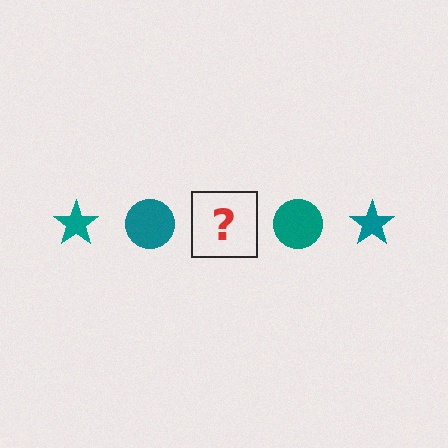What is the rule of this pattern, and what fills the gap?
The rule is that the pattern cycles through star, circle shapes in teal. The gap should be filled with a teal star.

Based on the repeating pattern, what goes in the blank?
The blank should be a teal star.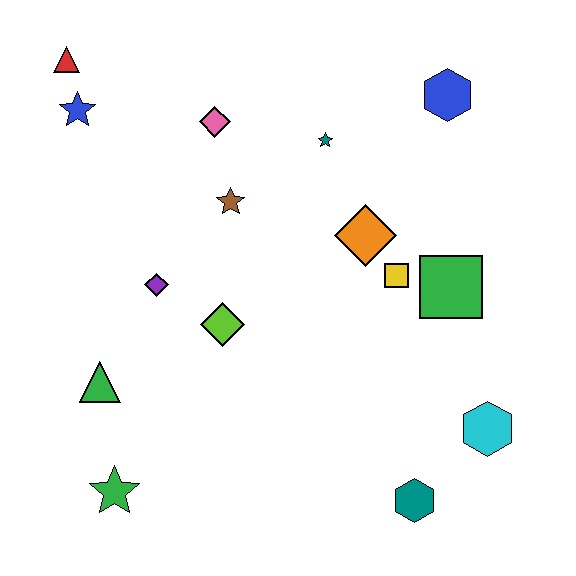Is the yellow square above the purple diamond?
Yes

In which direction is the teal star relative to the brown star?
The teal star is to the right of the brown star.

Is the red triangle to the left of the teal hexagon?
Yes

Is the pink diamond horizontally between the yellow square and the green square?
No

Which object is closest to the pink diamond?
The brown star is closest to the pink diamond.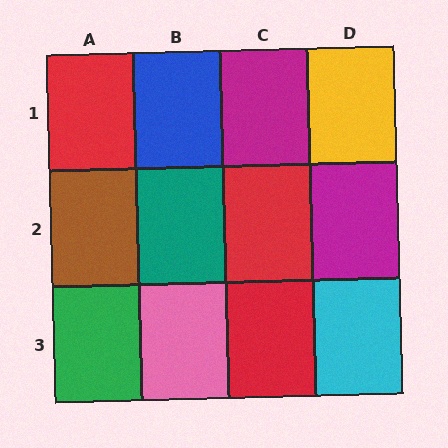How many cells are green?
1 cell is green.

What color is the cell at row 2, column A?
Brown.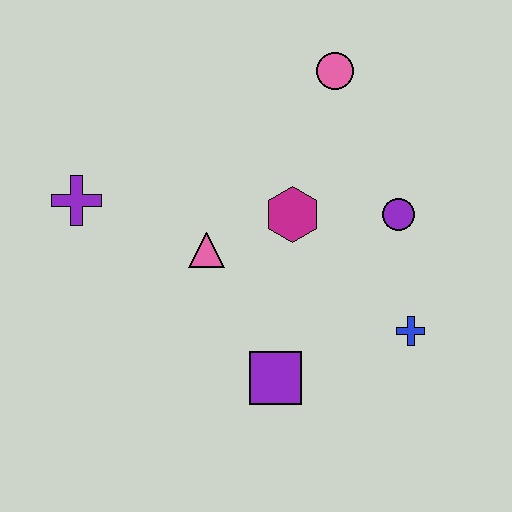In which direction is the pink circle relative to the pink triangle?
The pink circle is above the pink triangle.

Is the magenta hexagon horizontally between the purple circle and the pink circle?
No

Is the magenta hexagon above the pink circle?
No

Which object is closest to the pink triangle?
The magenta hexagon is closest to the pink triangle.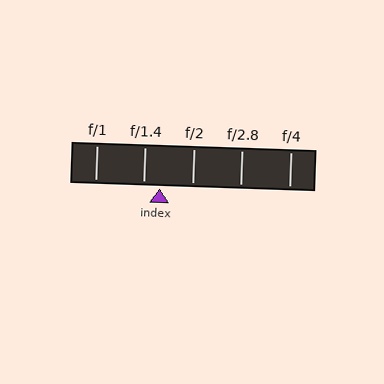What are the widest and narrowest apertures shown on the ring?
The widest aperture shown is f/1 and the narrowest is f/4.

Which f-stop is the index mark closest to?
The index mark is closest to f/1.4.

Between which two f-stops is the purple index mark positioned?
The index mark is between f/1.4 and f/2.